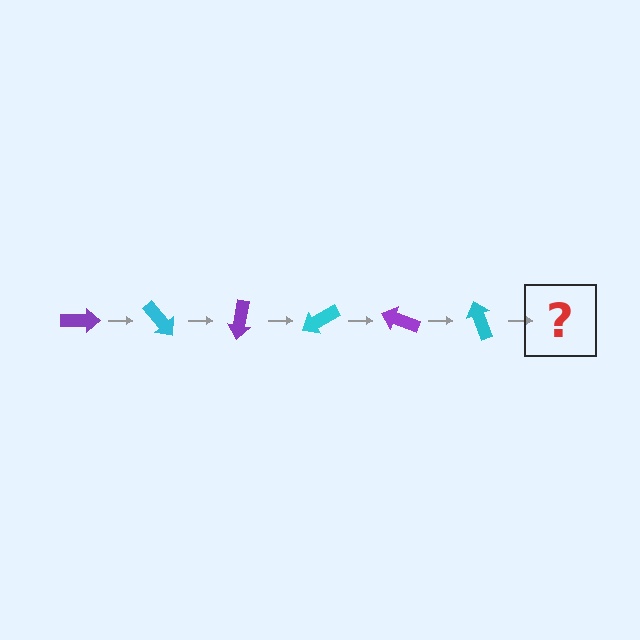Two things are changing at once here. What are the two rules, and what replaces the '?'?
The two rules are that it rotates 50 degrees each step and the color cycles through purple and cyan. The '?' should be a purple arrow, rotated 300 degrees from the start.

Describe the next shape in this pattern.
It should be a purple arrow, rotated 300 degrees from the start.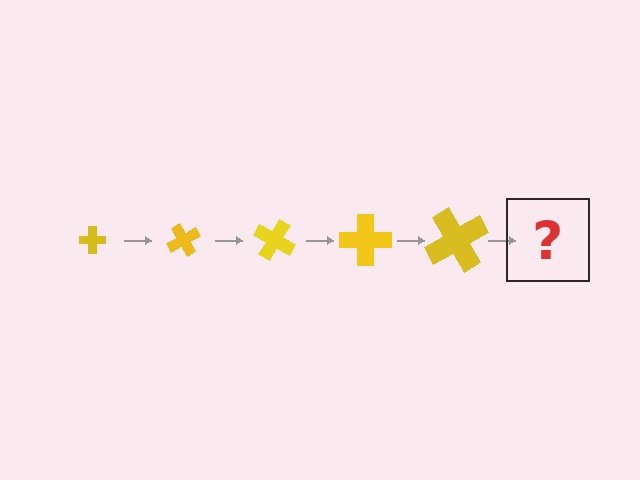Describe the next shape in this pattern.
It should be a cross, larger than the previous one and rotated 300 degrees from the start.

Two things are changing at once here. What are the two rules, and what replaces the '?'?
The two rules are that the cross grows larger each step and it rotates 60 degrees each step. The '?' should be a cross, larger than the previous one and rotated 300 degrees from the start.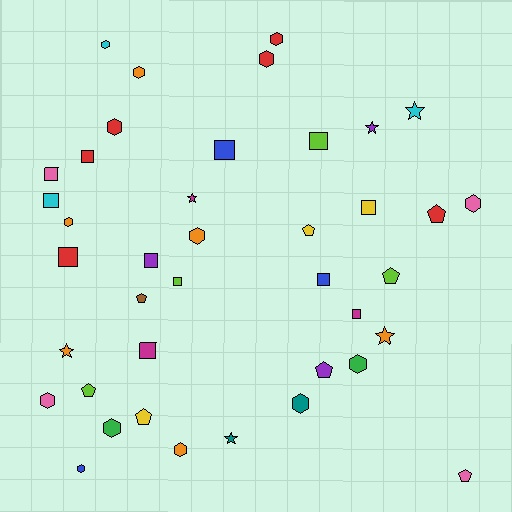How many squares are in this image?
There are 12 squares.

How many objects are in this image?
There are 40 objects.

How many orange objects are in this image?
There are 6 orange objects.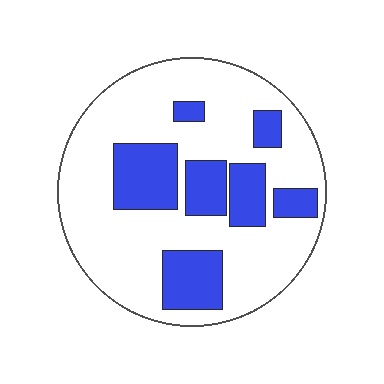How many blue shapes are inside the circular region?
7.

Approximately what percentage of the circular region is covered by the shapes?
Approximately 30%.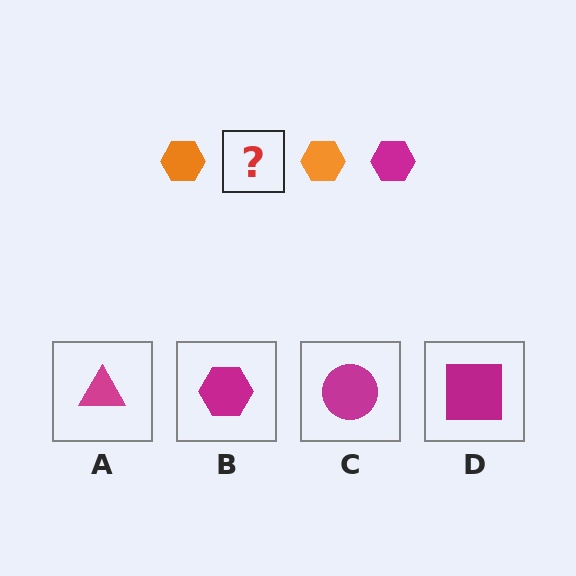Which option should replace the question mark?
Option B.